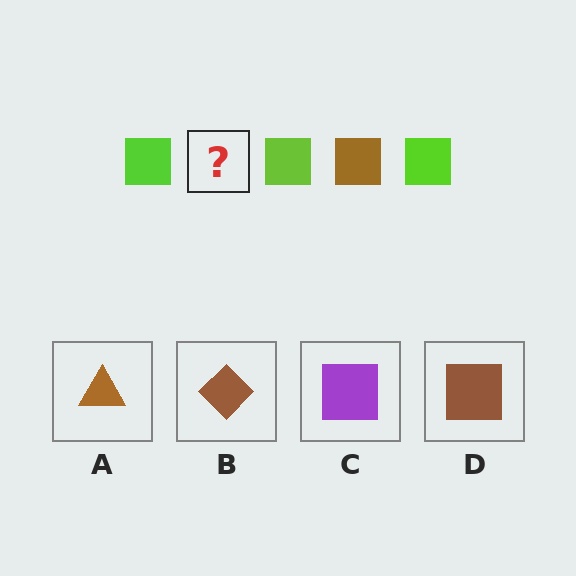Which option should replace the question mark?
Option D.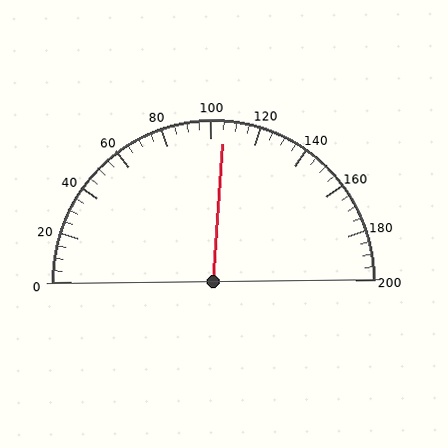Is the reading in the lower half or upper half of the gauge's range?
The reading is in the upper half of the range (0 to 200).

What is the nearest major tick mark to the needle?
The nearest major tick mark is 100.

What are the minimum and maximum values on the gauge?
The gauge ranges from 0 to 200.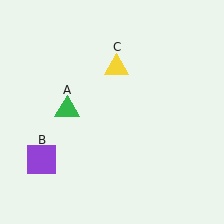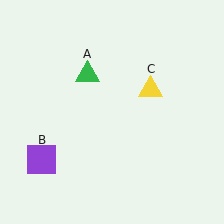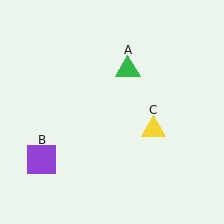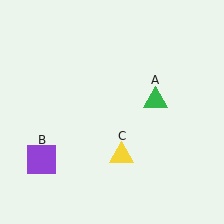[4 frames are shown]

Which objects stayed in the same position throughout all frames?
Purple square (object B) remained stationary.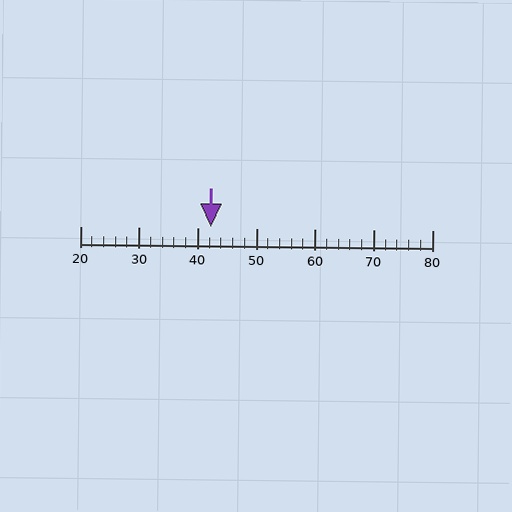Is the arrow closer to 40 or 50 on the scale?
The arrow is closer to 40.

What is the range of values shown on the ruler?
The ruler shows values from 20 to 80.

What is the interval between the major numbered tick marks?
The major tick marks are spaced 10 units apart.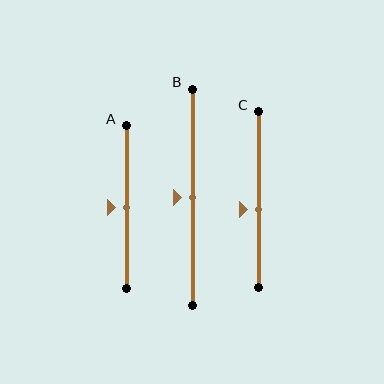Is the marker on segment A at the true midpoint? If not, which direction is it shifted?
Yes, the marker on segment A is at the true midpoint.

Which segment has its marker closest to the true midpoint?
Segment A has its marker closest to the true midpoint.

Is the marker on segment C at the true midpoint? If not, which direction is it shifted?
No, the marker on segment C is shifted downward by about 6% of the segment length.